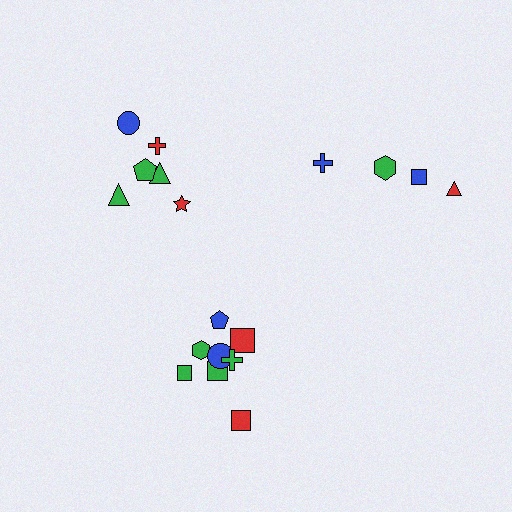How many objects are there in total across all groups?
There are 18 objects.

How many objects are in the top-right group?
There are 4 objects.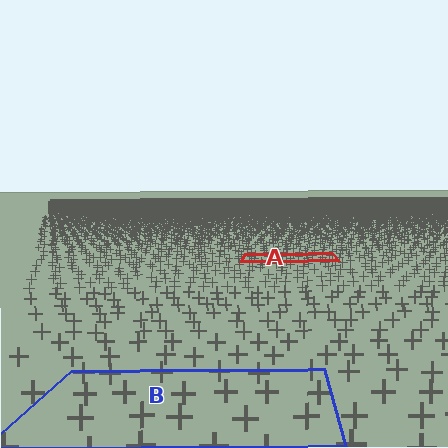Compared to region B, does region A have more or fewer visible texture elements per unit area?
Region A has more texture elements per unit area — they are packed more densely because it is farther away.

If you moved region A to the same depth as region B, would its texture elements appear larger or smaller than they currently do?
They would appear larger. At a closer depth, the same texture elements are projected at a bigger on-screen size.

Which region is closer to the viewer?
Region B is closer. The texture elements there are larger and more spread out.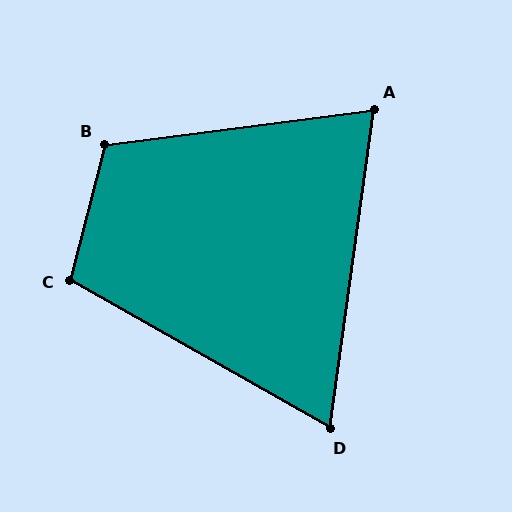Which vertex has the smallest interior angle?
D, at approximately 68 degrees.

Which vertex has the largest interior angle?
B, at approximately 112 degrees.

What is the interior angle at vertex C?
Approximately 105 degrees (obtuse).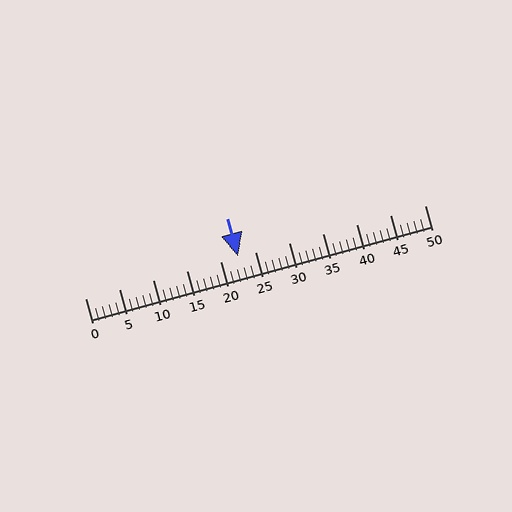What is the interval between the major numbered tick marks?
The major tick marks are spaced 5 units apart.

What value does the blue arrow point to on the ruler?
The blue arrow points to approximately 22.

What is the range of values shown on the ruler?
The ruler shows values from 0 to 50.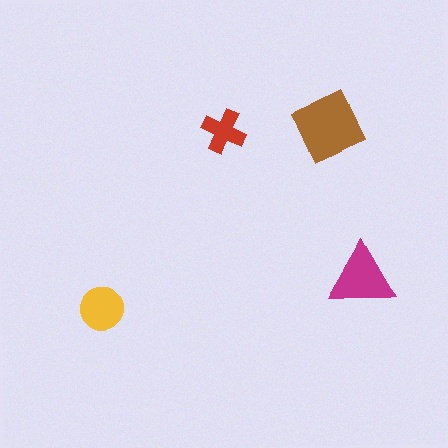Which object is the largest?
The brown diamond.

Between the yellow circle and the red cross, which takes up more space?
The yellow circle.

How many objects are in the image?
There are 4 objects in the image.